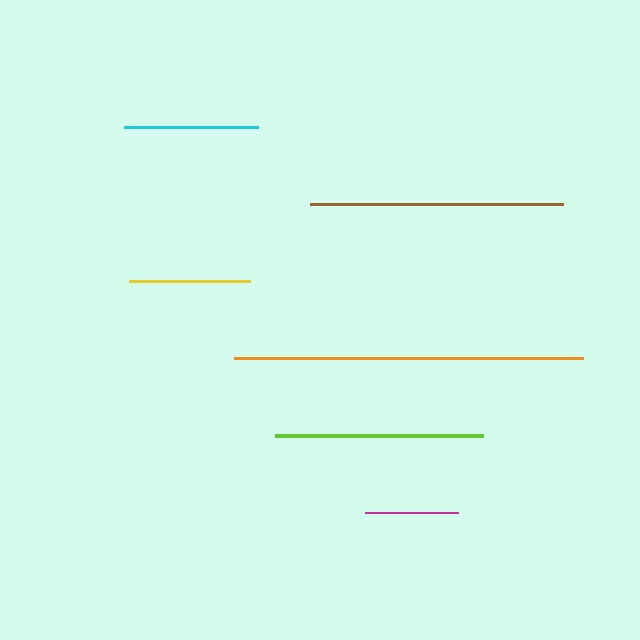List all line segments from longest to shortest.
From longest to shortest: orange, brown, lime, cyan, yellow, magenta.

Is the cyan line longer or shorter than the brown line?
The brown line is longer than the cyan line.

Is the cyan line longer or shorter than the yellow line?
The cyan line is longer than the yellow line.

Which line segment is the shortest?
The magenta line is the shortest at approximately 92 pixels.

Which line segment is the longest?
The orange line is the longest at approximately 349 pixels.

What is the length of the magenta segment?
The magenta segment is approximately 92 pixels long.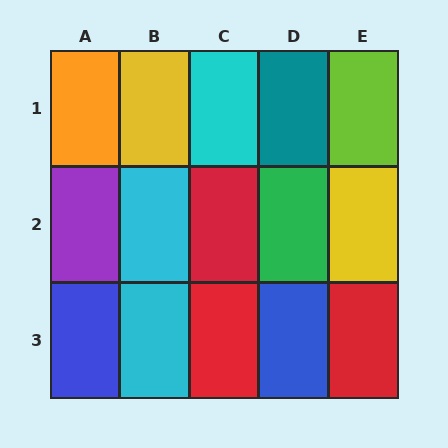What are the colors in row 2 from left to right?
Purple, cyan, red, green, yellow.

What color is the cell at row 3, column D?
Blue.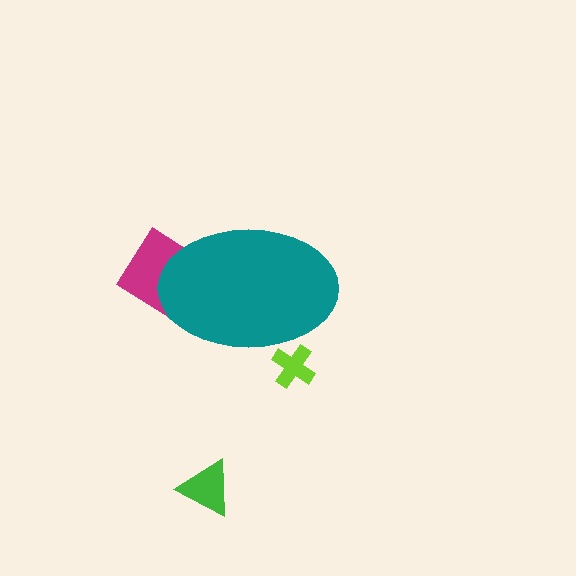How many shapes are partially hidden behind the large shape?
2 shapes are partially hidden.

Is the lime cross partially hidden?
Yes, the lime cross is partially hidden behind the teal ellipse.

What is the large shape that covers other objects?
A teal ellipse.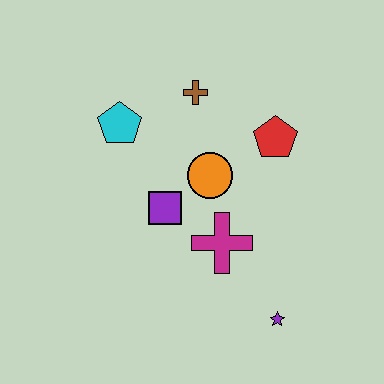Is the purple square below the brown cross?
Yes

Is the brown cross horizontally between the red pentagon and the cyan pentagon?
Yes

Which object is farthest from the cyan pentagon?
The purple star is farthest from the cyan pentagon.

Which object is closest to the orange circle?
The purple square is closest to the orange circle.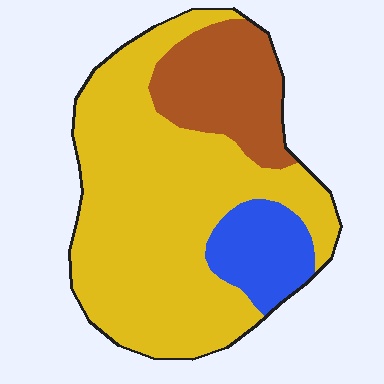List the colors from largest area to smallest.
From largest to smallest: yellow, brown, blue.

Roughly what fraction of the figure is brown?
Brown covers about 20% of the figure.